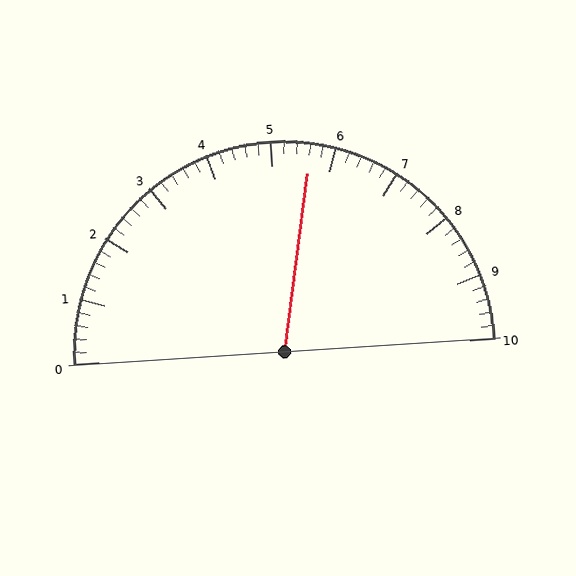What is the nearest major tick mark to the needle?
The nearest major tick mark is 6.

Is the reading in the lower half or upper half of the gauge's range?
The reading is in the upper half of the range (0 to 10).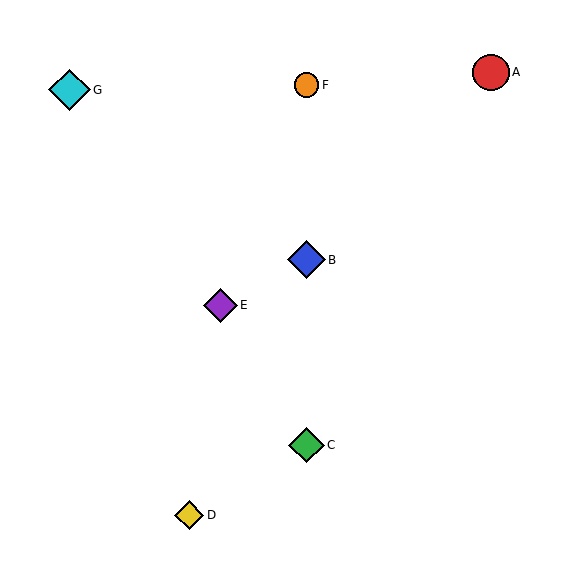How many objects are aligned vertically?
3 objects (B, C, F) are aligned vertically.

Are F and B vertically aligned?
Yes, both are at x≈307.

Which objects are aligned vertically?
Objects B, C, F are aligned vertically.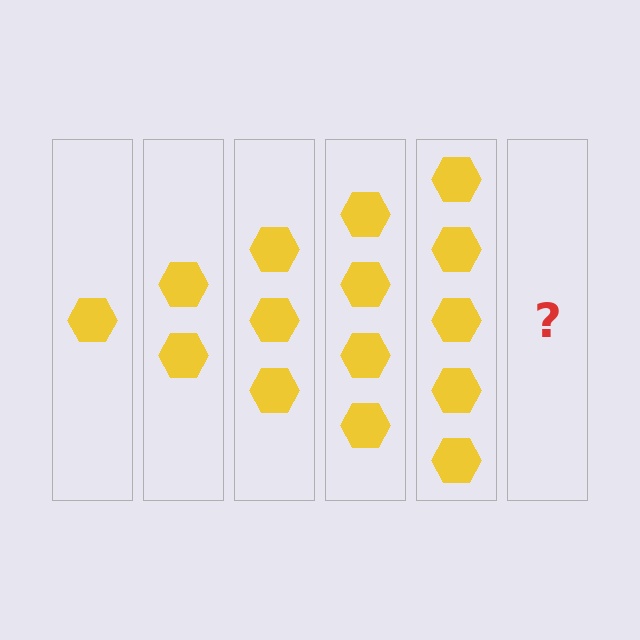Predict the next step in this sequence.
The next step is 6 hexagons.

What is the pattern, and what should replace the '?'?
The pattern is that each step adds one more hexagon. The '?' should be 6 hexagons.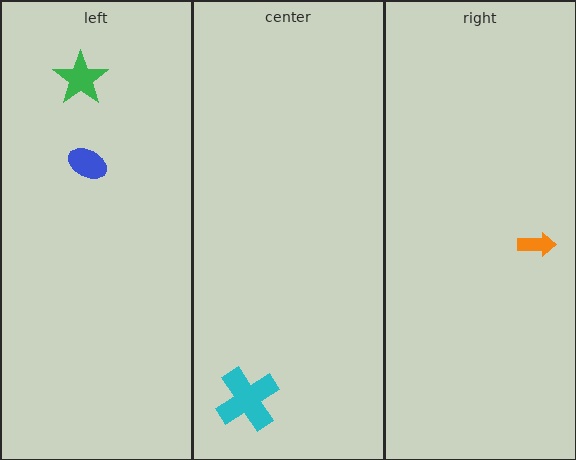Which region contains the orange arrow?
The right region.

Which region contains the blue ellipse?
The left region.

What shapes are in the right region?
The orange arrow.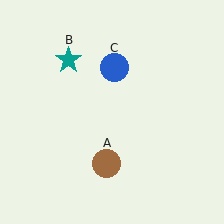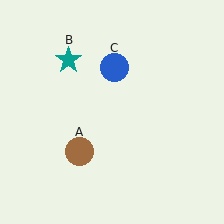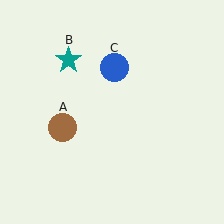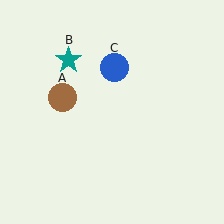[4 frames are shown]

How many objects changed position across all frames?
1 object changed position: brown circle (object A).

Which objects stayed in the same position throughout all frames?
Teal star (object B) and blue circle (object C) remained stationary.